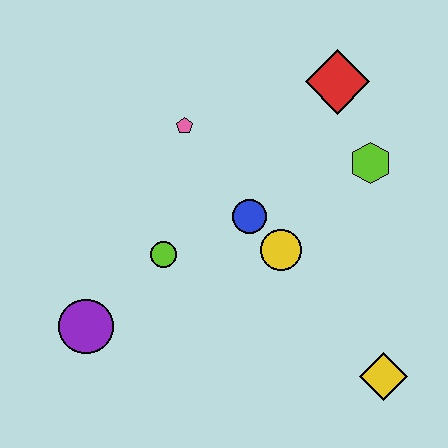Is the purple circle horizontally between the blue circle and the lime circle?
No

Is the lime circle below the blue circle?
Yes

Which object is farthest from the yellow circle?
The purple circle is farthest from the yellow circle.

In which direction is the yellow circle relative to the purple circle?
The yellow circle is to the right of the purple circle.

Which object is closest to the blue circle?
The yellow circle is closest to the blue circle.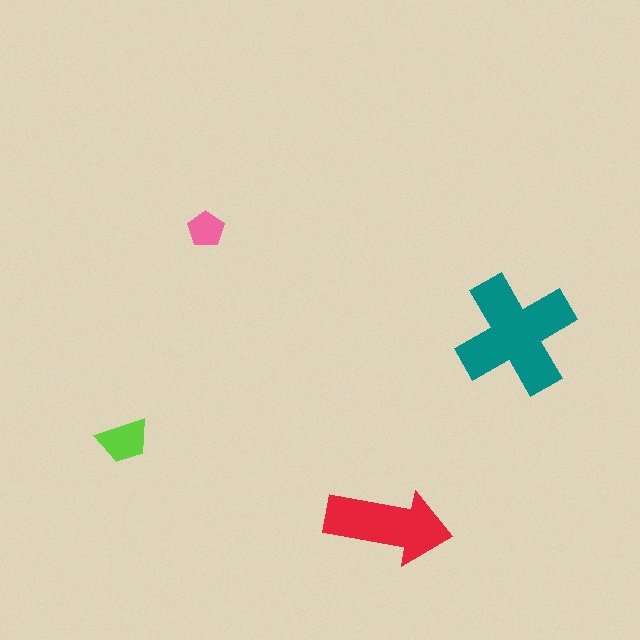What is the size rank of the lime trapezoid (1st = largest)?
3rd.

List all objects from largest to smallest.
The teal cross, the red arrow, the lime trapezoid, the pink pentagon.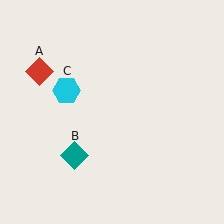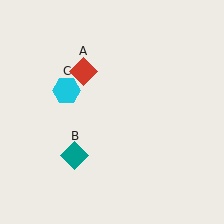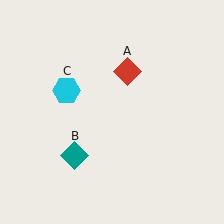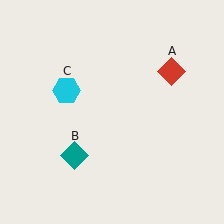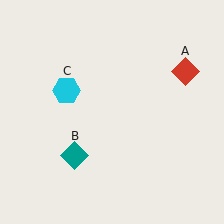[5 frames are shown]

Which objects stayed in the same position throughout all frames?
Teal diamond (object B) and cyan hexagon (object C) remained stationary.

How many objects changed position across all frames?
1 object changed position: red diamond (object A).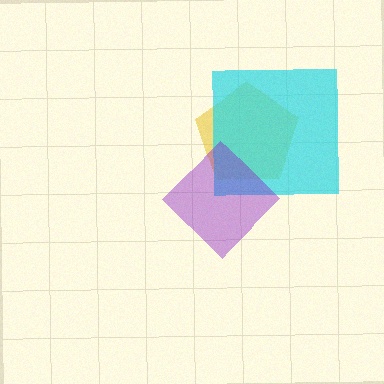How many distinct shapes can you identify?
There are 3 distinct shapes: a yellow pentagon, a cyan square, a purple diamond.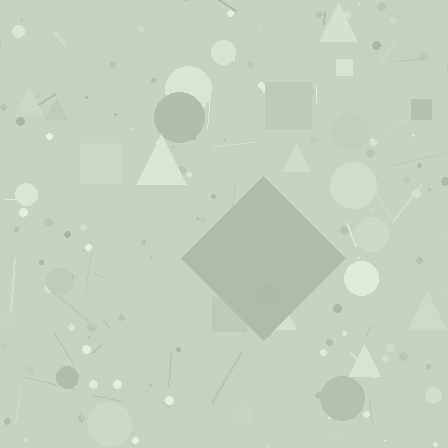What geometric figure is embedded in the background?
A diamond is embedded in the background.